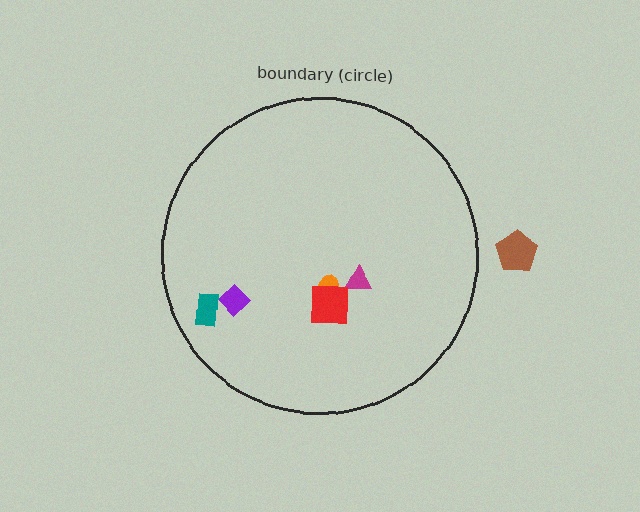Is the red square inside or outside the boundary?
Inside.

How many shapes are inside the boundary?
5 inside, 1 outside.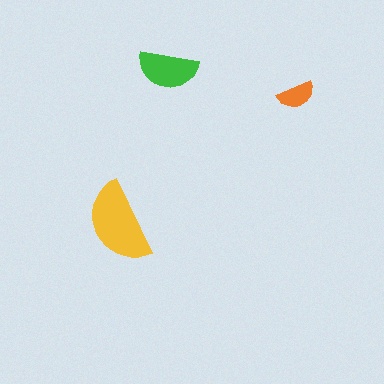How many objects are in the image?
There are 3 objects in the image.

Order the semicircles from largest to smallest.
the yellow one, the green one, the orange one.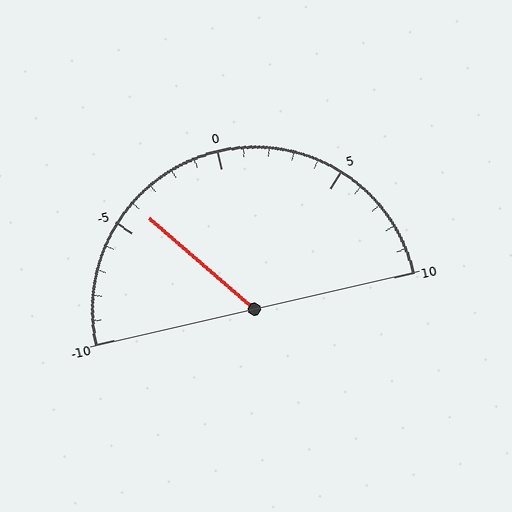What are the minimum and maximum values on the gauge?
The gauge ranges from -10 to 10.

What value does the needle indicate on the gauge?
The needle indicates approximately -4.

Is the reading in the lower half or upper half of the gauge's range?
The reading is in the lower half of the range (-10 to 10).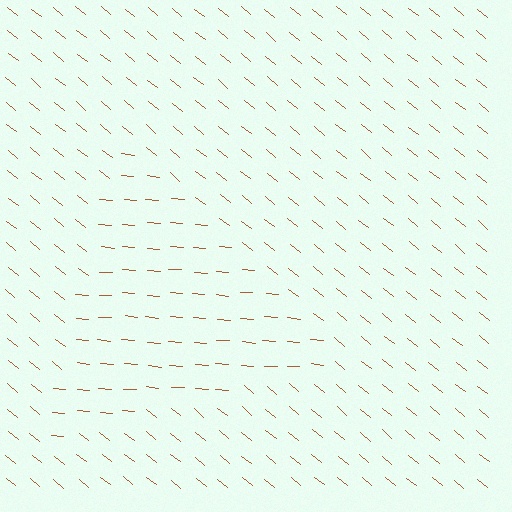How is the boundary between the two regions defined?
The boundary is defined purely by a change in line orientation (approximately 34 degrees difference). All lines are the same color and thickness.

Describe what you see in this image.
The image is filled with small brown line segments. A triangle region in the image has lines oriented differently from the surrounding lines, creating a visible texture boundary.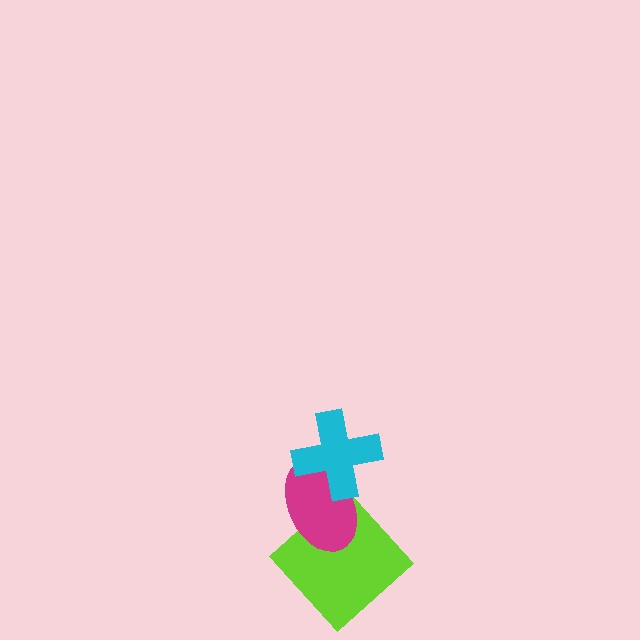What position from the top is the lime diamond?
The lime diamond is 3rd from the top.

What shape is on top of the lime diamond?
The magenta ellipse is on top of the lime diamond.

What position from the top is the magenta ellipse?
The magenta ellipse is 2nd from the top.